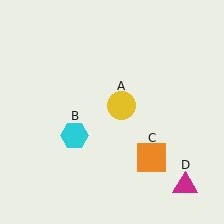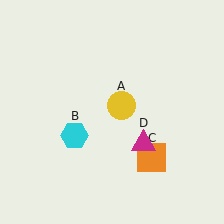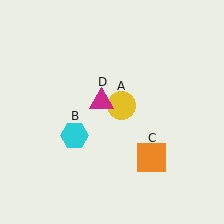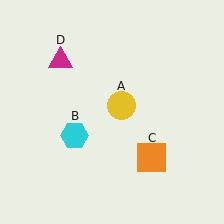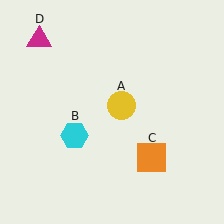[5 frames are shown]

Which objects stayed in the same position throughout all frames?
Yellow circle (object A) and cyan hexagon (object B) and orange square (object C) remained stationary.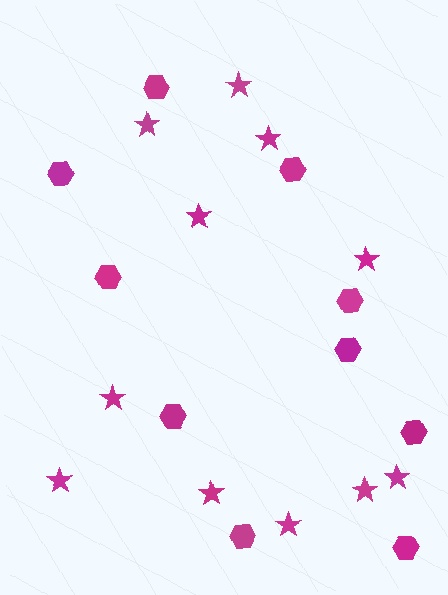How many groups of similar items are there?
There are 2 groups: one group of hexagons (10) and one group of stars (11).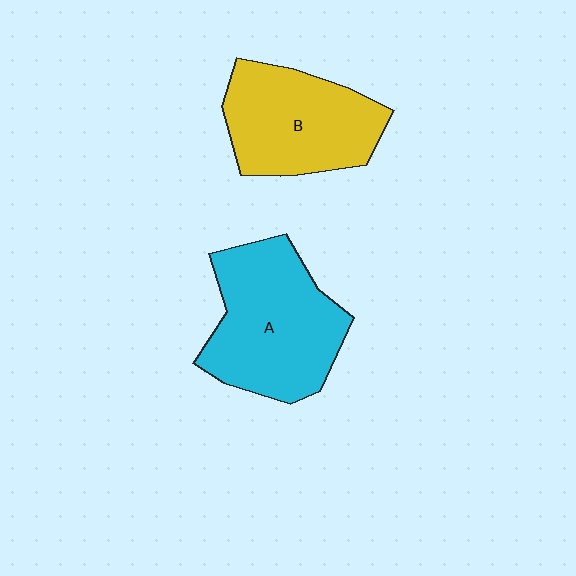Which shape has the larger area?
Shape A (cyan).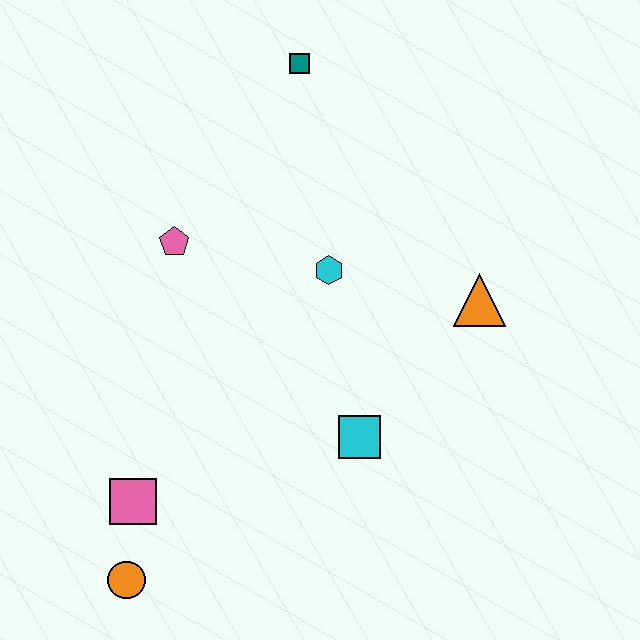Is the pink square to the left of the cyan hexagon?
Yes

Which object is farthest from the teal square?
The orange circle is farthest from the teal square.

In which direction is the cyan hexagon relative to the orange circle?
The cyan hexagon is above the orange circle.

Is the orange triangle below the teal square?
Yes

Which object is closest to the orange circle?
The pink square is closest to the orange circle.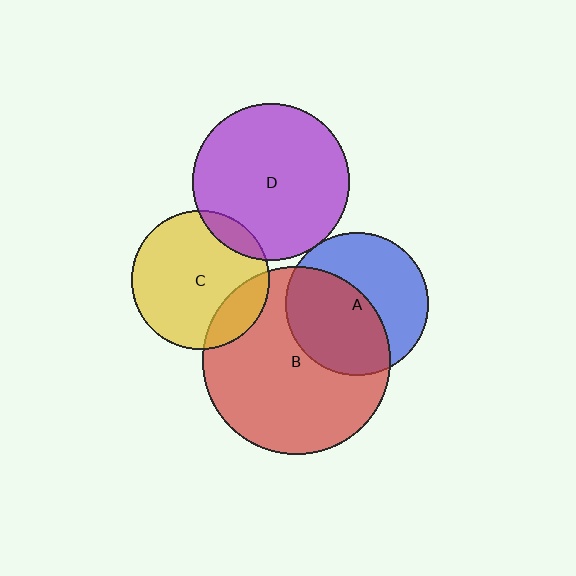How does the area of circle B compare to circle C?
Approximately 1.8 times.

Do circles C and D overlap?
Yes.